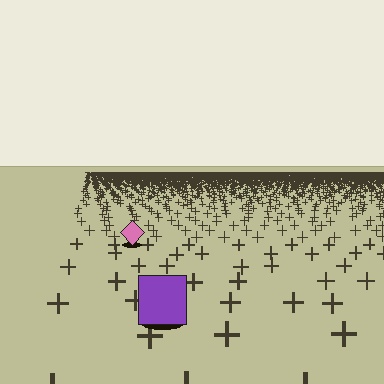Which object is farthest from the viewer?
The pink diamond is farthest from the viewer. It appears smaller and the ground texture around it is denser.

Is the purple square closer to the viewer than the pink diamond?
Yes. The purple square is closer — you can tell from the texture gradient: the ground texture is coarser near it.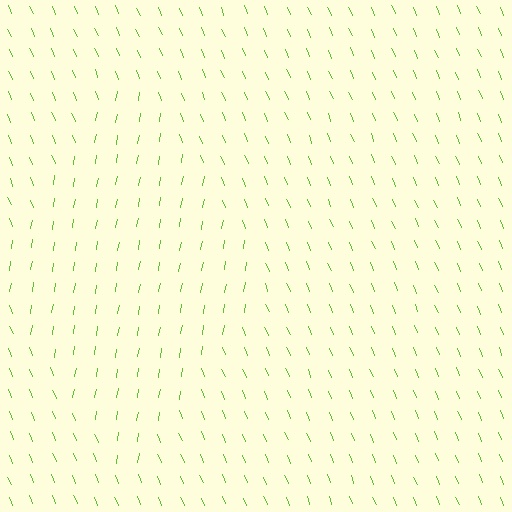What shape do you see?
I see a diamond.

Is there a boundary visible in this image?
Yes, there is a texture boundary formed by a change in line orientation.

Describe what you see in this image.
The image is filled with small lime line segments. A diamond region in the image has lines oriented differently from the surrounding lines, creating a visible texture boundary.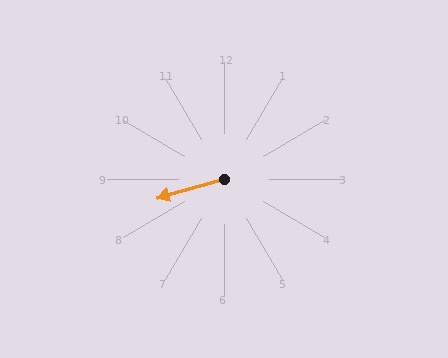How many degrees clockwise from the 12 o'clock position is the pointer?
Approximately 254 degrees.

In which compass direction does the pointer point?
West.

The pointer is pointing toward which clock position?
Roughly 8 o'clock.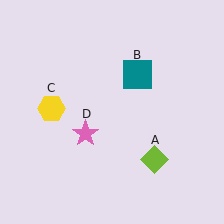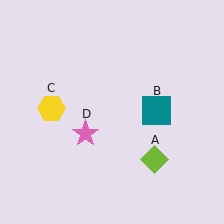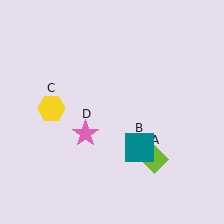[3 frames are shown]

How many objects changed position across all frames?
1 object changed position: teal square (object B).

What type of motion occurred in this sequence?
The teal square (object B) rotated clockwise around the center of the scene.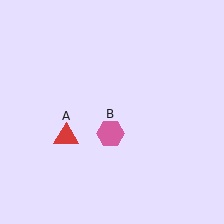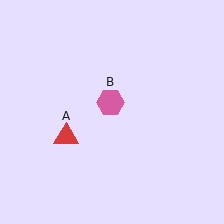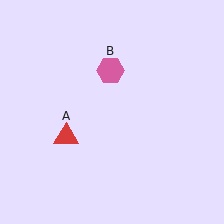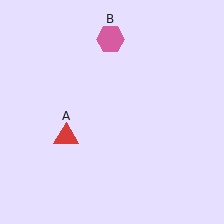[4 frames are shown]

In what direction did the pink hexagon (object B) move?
The pink hexagon (object B) moved up.